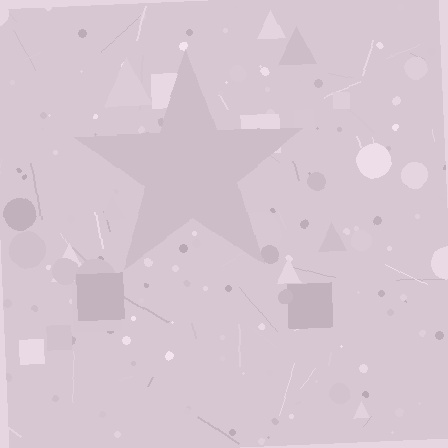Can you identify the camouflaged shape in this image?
The camouflaged shape is a star.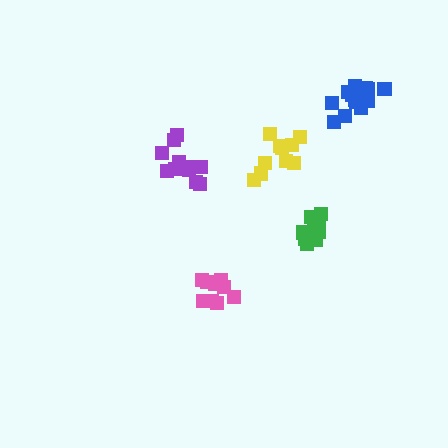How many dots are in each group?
Group 1: 14 dots, Group 2: 12 dots, Group 3: 11 dots, Group 4: 10 dots, Group 5: 10 dots (57 total).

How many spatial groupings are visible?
There are 5 spatial groupings.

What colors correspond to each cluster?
The clusters are colored: blue, purple, green, pink, yellow.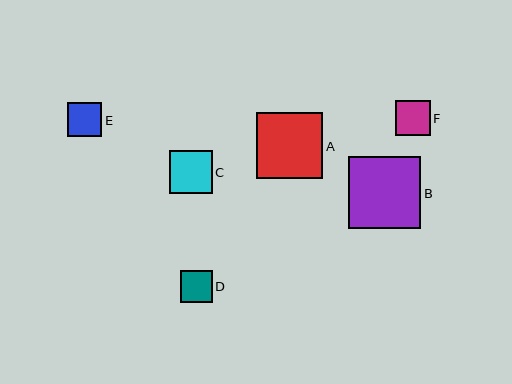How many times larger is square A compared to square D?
Square A is approximately 2.1 times the size of square D.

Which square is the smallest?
Square D is the smallest with a size of approximately 32 pixels.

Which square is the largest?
Square B is the largest with a size of approximately 72 pixels.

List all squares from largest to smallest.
From largest to smallest: B, A, C, F, E, D.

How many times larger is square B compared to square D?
Square B is approximately 2.3 times the size of square D.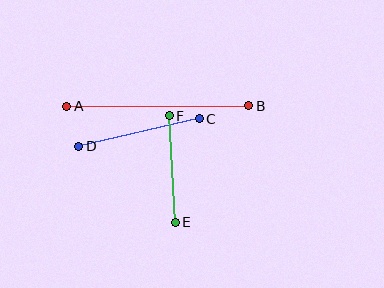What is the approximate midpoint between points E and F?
The midpoint is at approximately (172, 169) pixels.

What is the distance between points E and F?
The distance is approximately 107 pixels.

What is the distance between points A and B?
The distance is approximately 182 pixels.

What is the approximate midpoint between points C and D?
The midpoint is at approximately (139, 132) pixels.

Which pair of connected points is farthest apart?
Points A and B are farthest apart.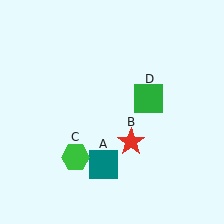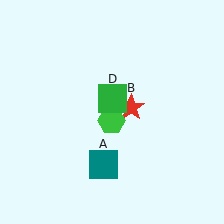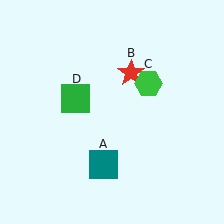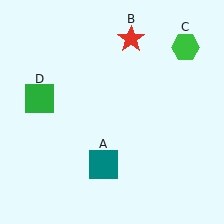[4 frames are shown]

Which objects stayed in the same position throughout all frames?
Teal square (object A) remained stationary.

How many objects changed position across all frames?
3 objects changed position: red star (object B), green hexagon (object C), green square (object D).